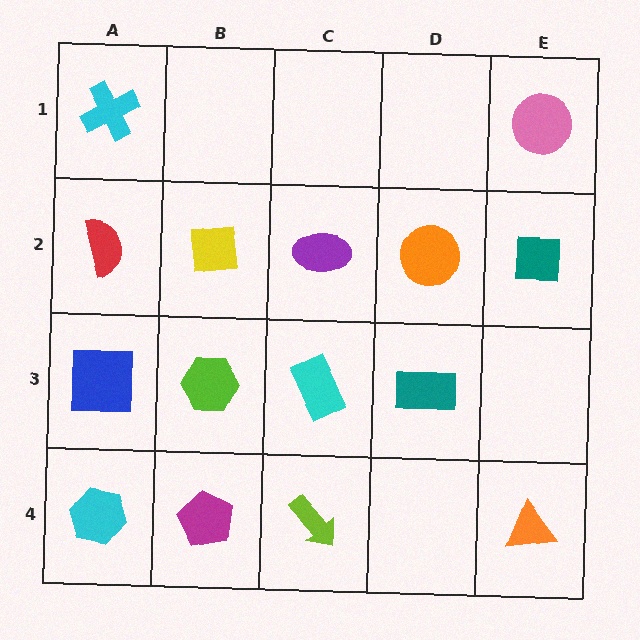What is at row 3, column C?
A cyan rectangle.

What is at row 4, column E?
An orange triangle.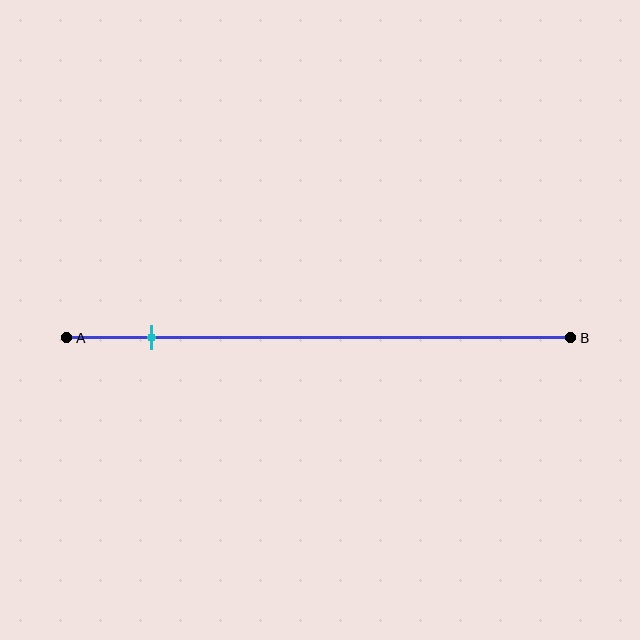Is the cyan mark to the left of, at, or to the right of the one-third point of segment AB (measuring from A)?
The cyan mark is to the left of the one-third point of segment AB.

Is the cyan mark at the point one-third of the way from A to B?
No, the mark is at about 15% from A, not at the 33% one-third point.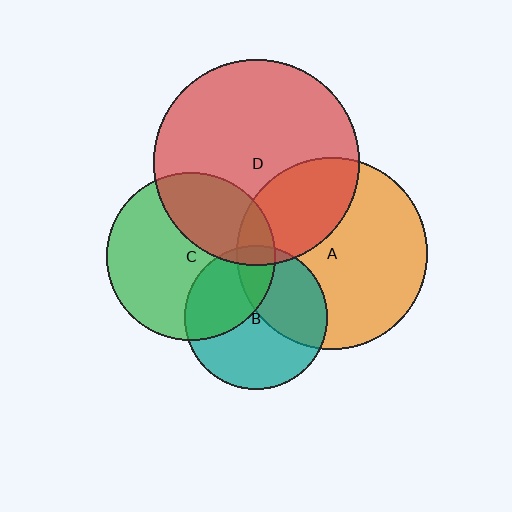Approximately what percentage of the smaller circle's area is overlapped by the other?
Approximately 30%.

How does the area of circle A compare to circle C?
Approximately 1.3 times.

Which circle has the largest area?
Circle D (red).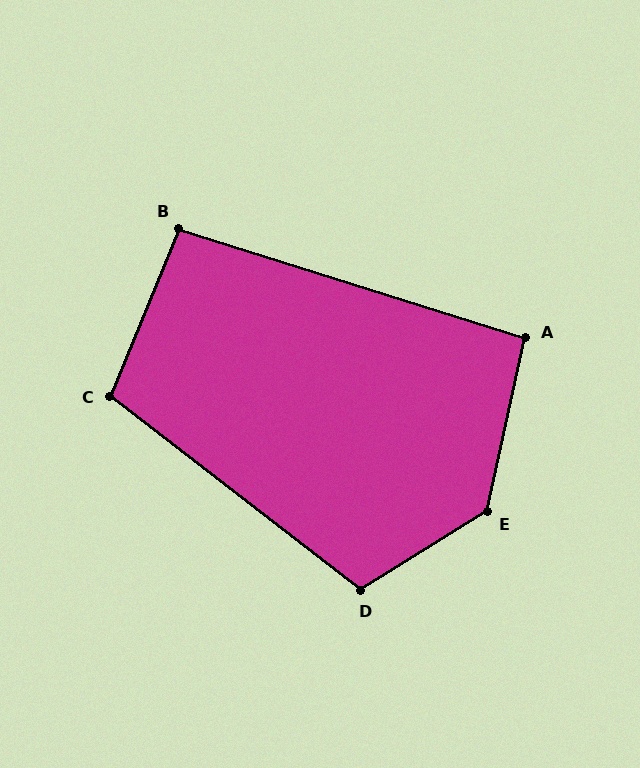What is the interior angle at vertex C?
Approximately 106 degrees (obtuse).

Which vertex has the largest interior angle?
E, at approximately 134 degrees.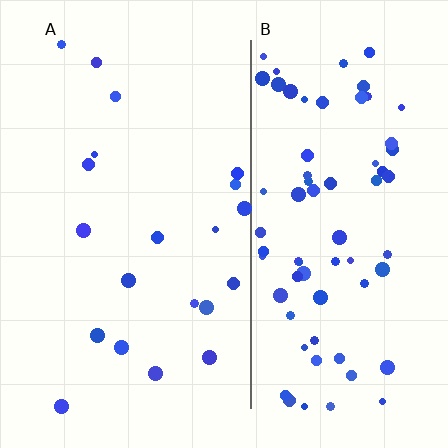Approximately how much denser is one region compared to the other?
Approximately 3.4× — region B over region A.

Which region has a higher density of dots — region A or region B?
B (the right).